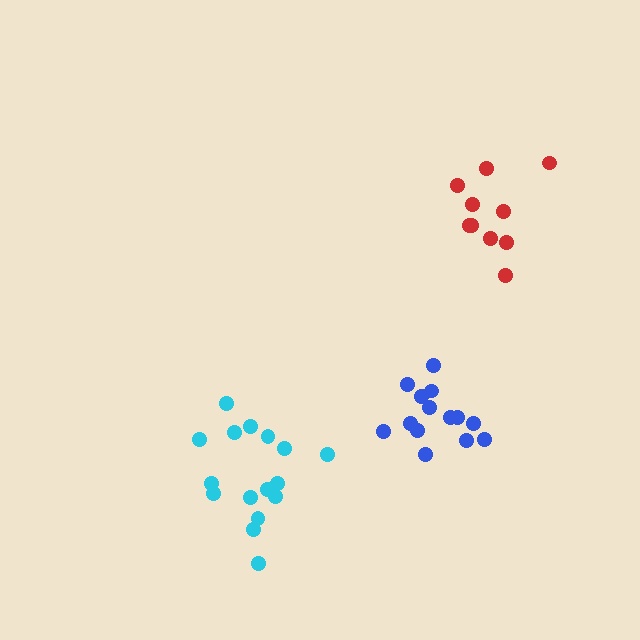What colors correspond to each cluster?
The clusters are colored: blue, cyan, red.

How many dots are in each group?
Group 1: 14 dots, Group 2: 16 dots, Group 3: 10 dots (40 total).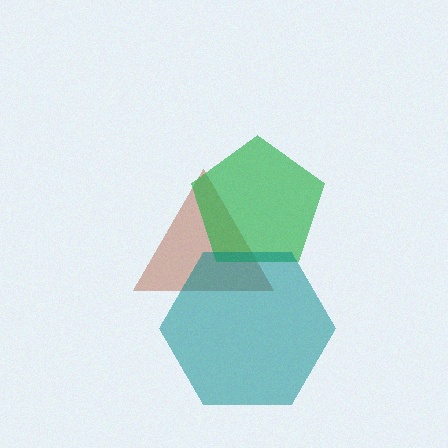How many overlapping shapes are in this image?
There are 3 overlapping shapes in the image.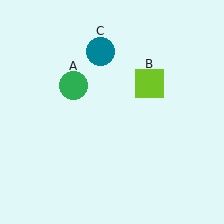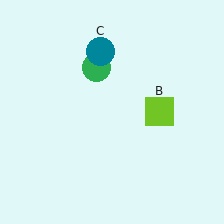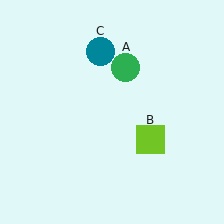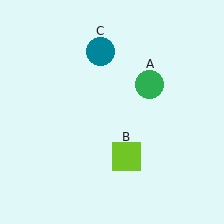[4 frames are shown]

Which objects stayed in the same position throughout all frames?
Teal circle (object C) remained stationary.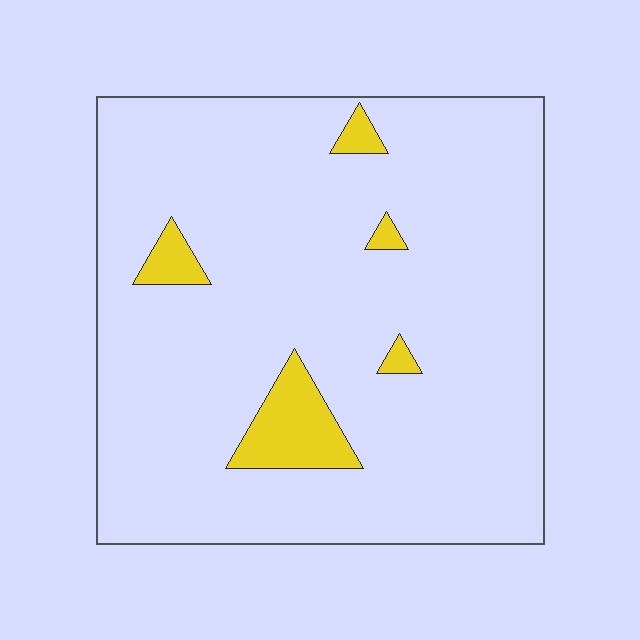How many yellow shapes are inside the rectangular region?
5.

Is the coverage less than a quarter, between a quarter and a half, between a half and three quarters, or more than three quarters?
Less than a quarter.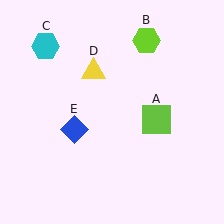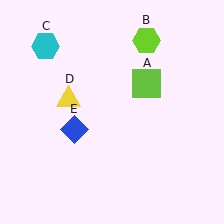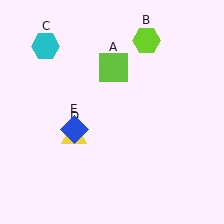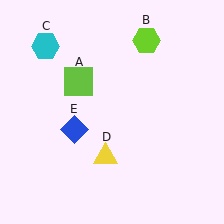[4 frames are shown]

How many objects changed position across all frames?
2 objects changed position: lime square (object A), yellow triangle (object D).